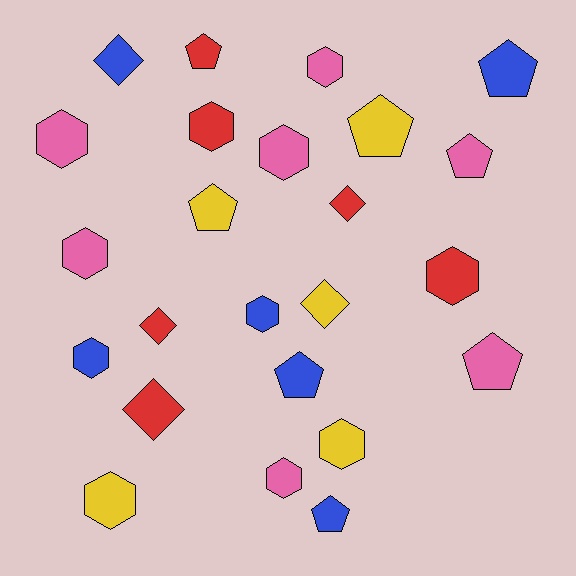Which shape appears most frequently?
Hexagon, with 11 objects.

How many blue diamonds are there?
There is 1 blue diamond.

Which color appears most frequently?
Pink, with 7 objects.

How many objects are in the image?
There are 24 objects.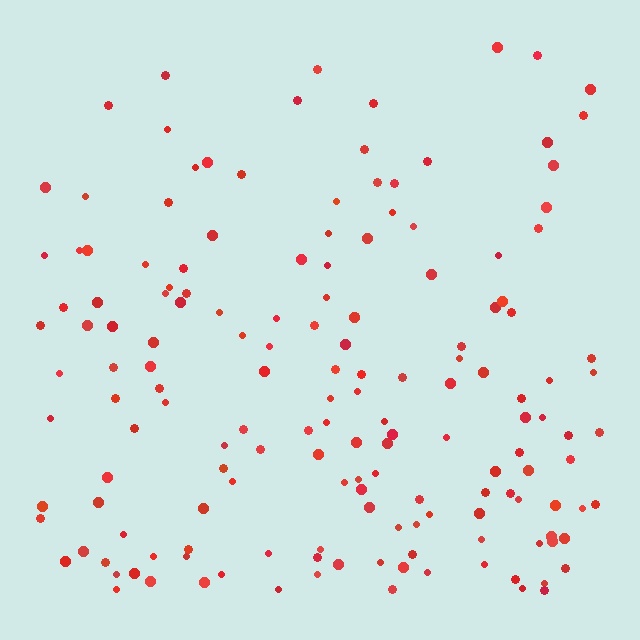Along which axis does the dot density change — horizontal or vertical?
Vertical.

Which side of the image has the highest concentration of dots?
The bottom.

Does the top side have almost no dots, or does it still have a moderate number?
Still a moderate number, just noticeably fewer than the bottom.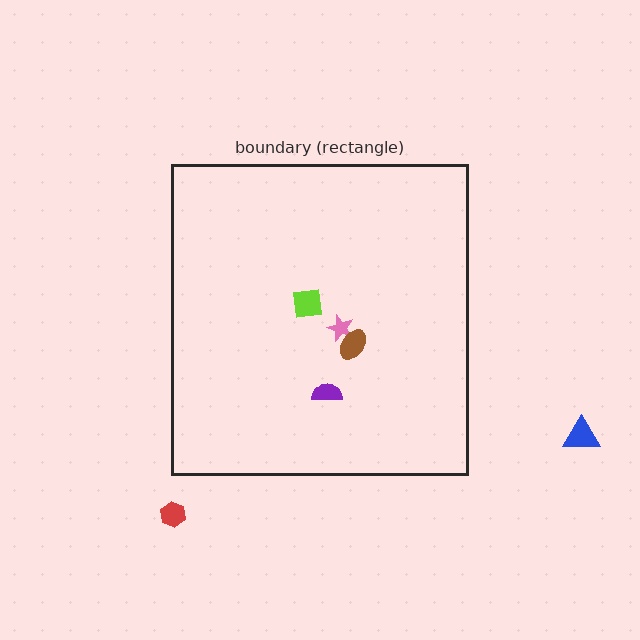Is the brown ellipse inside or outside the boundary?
Inside.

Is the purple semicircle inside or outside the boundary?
Inside.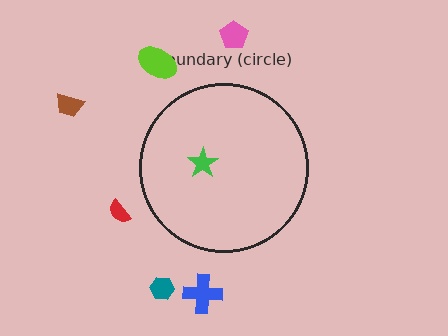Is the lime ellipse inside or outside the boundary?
Outside.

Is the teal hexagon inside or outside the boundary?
Outside.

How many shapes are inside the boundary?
1 inside, 6 outside.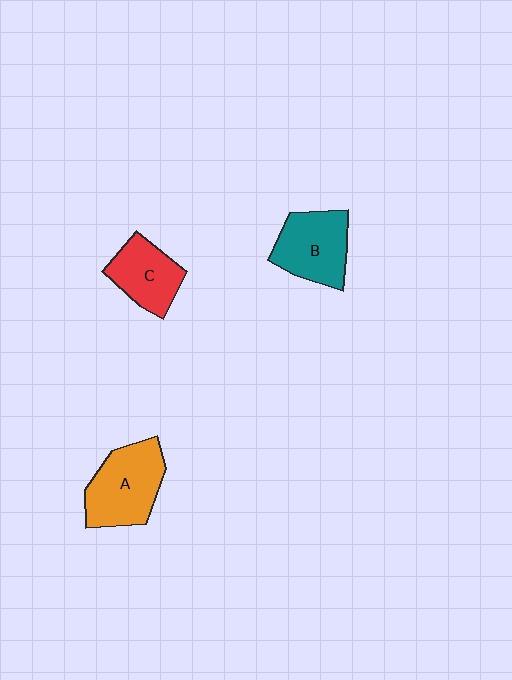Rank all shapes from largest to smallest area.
From largest to smallest: A (orange), B (teal), C (red).